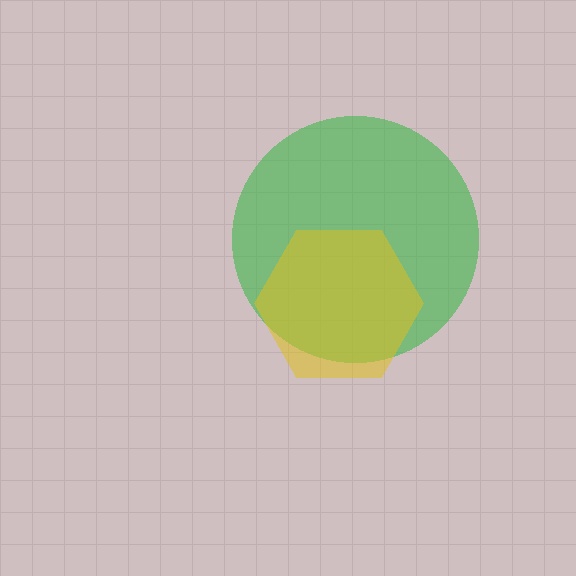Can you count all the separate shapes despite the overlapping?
Yes, there are 2 separate shapes.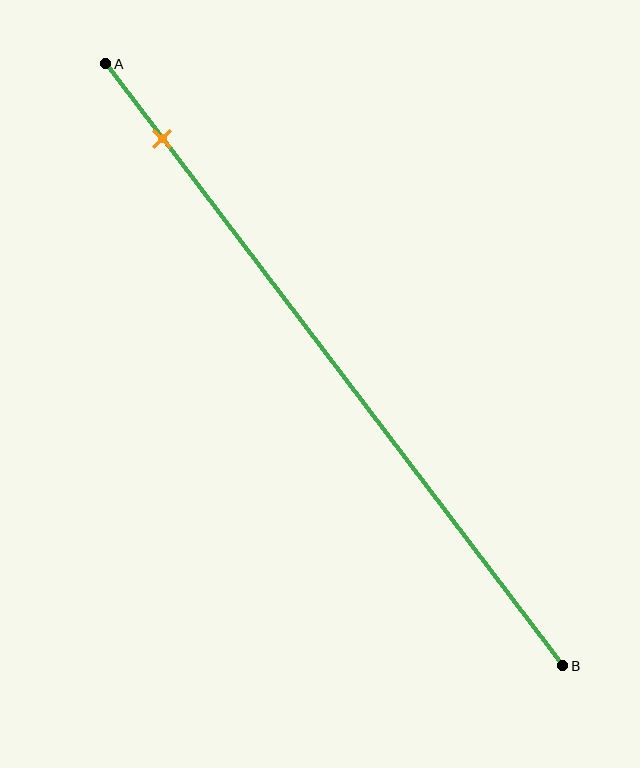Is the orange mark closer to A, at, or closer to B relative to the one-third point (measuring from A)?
The orange mark is closer to point A than the one-third point of segment AB.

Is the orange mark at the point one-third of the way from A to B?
No, the mark is at about 10% from A, not at the 33% one-third point.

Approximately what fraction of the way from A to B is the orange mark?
The orange mark is approximately 10% of the way from A to B.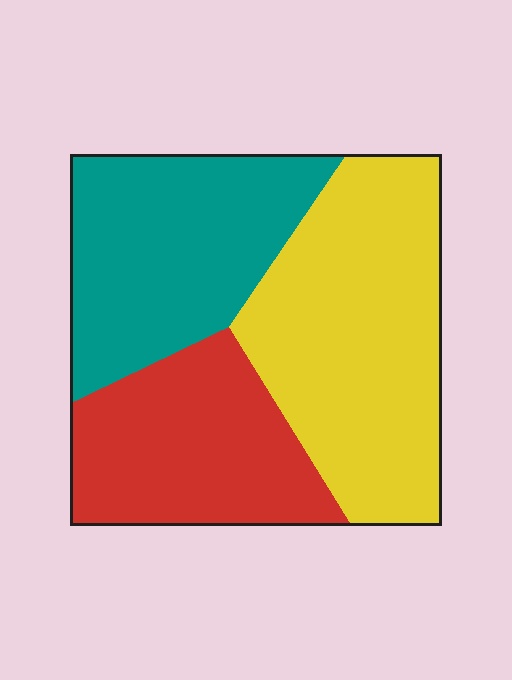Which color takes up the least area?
Red, at roughly 25%.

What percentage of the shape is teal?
Teal takes up between a sixth and a third of the shape.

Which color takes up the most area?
Yellow, at roughly 40%.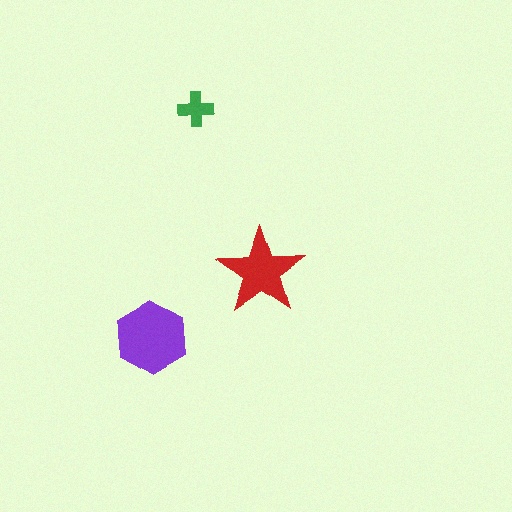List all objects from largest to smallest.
The purple hexagon, the red star, the green cross.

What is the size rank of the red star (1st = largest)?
2nd.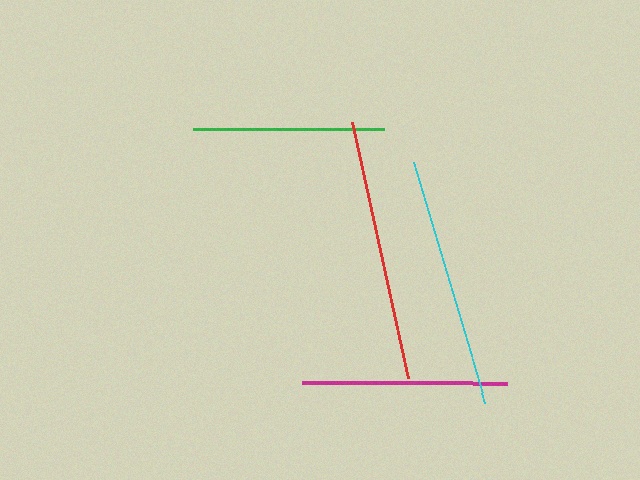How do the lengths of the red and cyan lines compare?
The red and cyan lines are approximately the same length.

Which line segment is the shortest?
The green line is the shortest at approximately 191 pixels.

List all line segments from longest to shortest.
From longest to shortest: red, cyan, magenta, green.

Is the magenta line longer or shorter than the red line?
The red line is longer than the magenta line.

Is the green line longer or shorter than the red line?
The red line is longer than the green line.